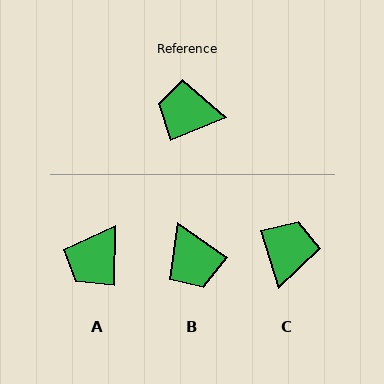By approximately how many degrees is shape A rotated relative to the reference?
Approximately 66 degrees counter-clockwise.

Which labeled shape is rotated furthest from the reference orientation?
B, about 123 degrees away.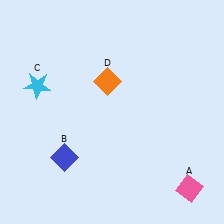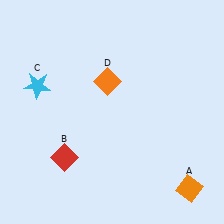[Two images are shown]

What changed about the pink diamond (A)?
In Image 1, A is pink. In Image 2, it changed to orange.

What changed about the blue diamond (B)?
In Image 1, B is blue. In Image 2, it changed to red.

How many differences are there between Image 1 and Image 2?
There are 2 differences between the two images.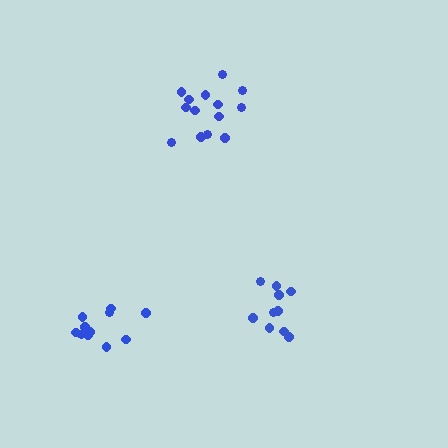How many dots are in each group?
Group 1: 10 dots, Group 2: 14 dots, Group 3: 11 dots (35 total).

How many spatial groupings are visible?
There are 3 spatial groupings.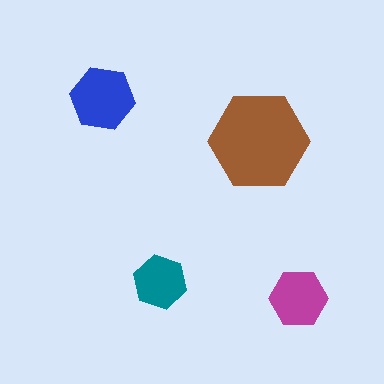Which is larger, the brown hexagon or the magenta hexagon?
The brown one.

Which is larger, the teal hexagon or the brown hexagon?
The brown one.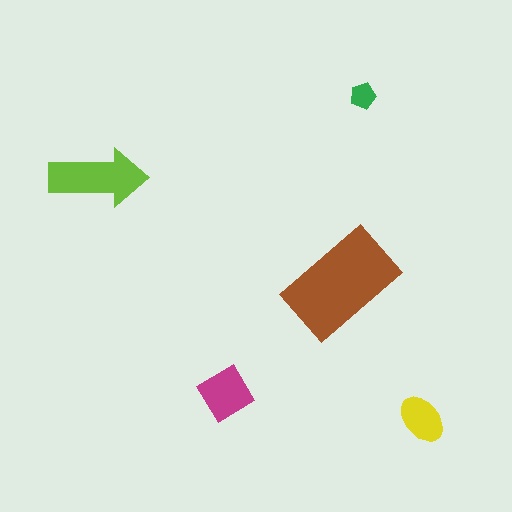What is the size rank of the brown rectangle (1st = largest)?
1st.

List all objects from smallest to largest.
The green pentagon, the yellow ellipse, the magenta diamond, the lime arrow, the brown rectangle.